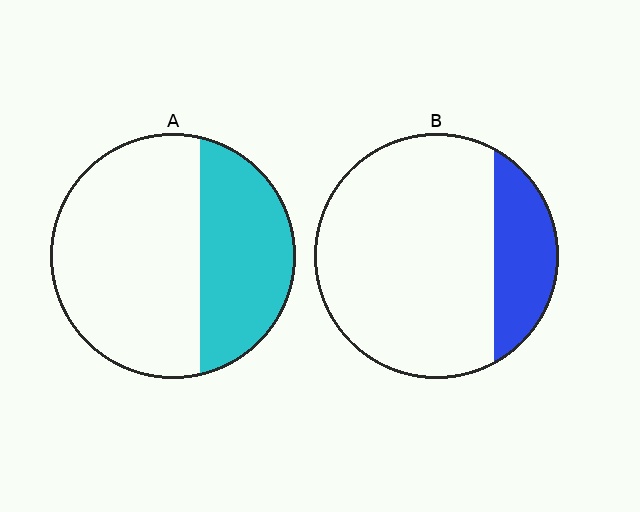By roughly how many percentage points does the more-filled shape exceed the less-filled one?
By roughly 15 percentage points (A over B).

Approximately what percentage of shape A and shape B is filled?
A is approximately 35% and B is approximately 20%.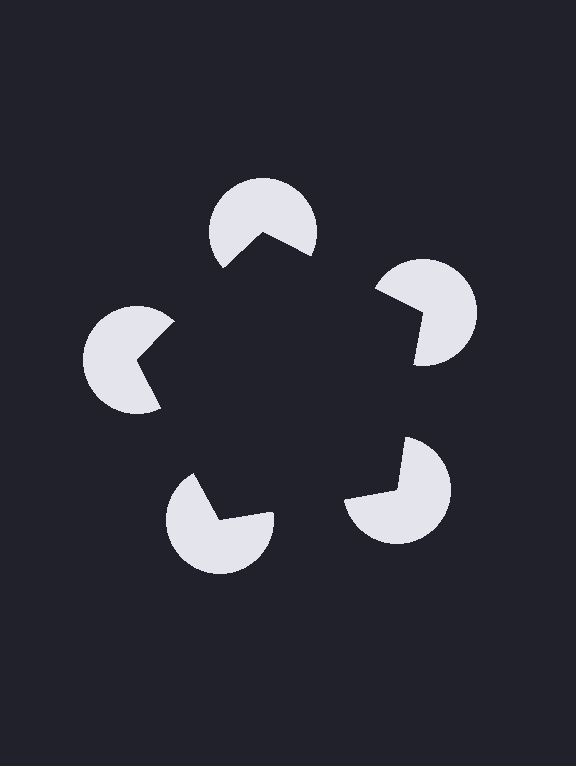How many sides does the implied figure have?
5 sides.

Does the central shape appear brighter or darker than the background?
It typically appears slightly darker than the background, even though no actual brightness change is drawn.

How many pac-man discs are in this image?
There are 5 — one at each vertex of the illusory pentagon.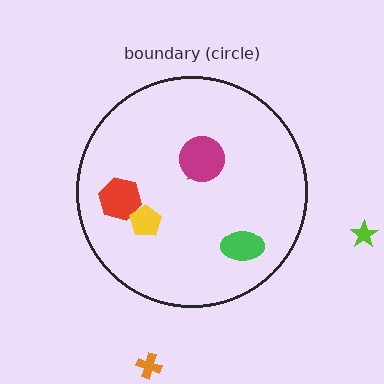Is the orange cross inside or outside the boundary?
Outside.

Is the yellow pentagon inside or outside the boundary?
Inside.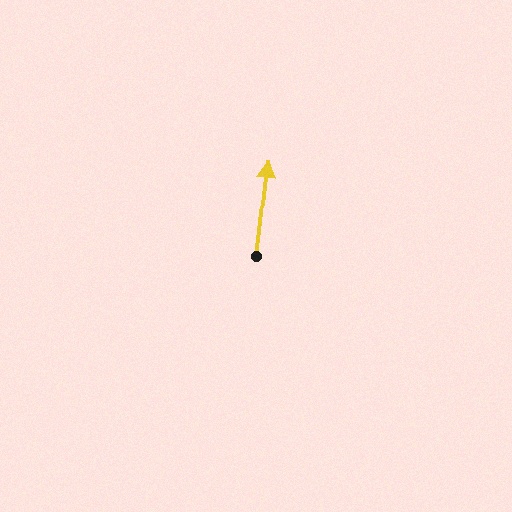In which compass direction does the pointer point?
North.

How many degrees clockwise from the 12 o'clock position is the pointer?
Approximately 7 degrees.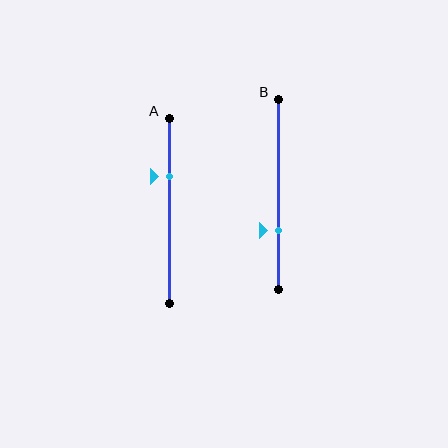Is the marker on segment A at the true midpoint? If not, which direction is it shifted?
No, the marker on segment A is shifted upward by about 18% of the segment length.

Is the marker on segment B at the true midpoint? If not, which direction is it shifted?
No, the marker on segment B is shifted downward by about 19% of the segment length.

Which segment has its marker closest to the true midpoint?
Segment A has its marker closest to the true midpoint.